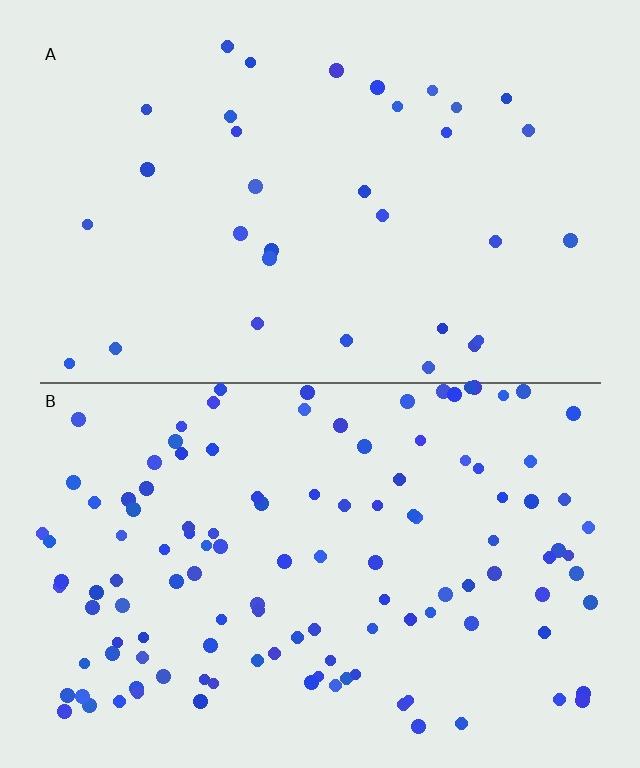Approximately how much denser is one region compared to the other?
Approximately 3.6× — region B over region A.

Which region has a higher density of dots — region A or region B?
B (the bottom).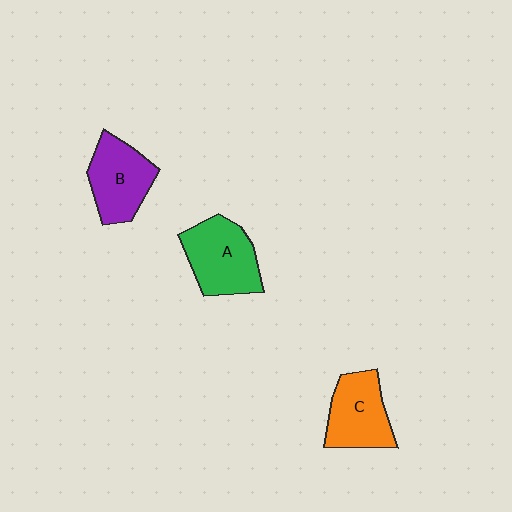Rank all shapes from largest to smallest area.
From largest to smallest: A (green), B (purple), C (orange).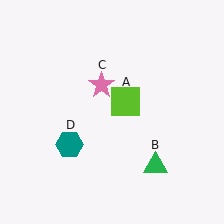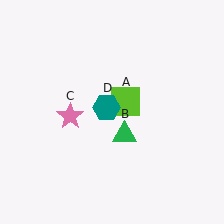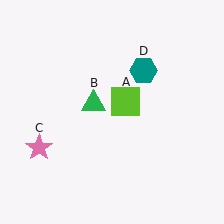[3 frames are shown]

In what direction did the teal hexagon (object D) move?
The teal hexagon (object D) moved up and to the right.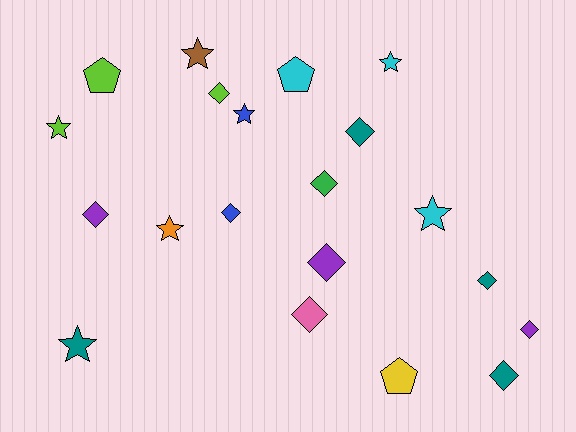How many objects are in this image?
There are 20 objects.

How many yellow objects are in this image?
There is 1 yellow object.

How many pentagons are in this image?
There are 3 pentagons.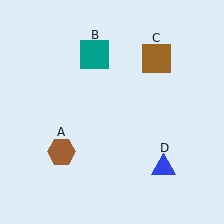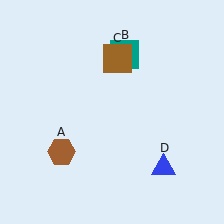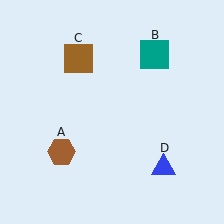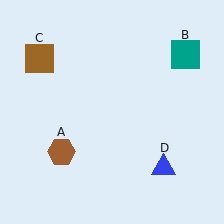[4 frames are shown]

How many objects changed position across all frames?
2 objects changed position: teal square (object B), brown square (object C).